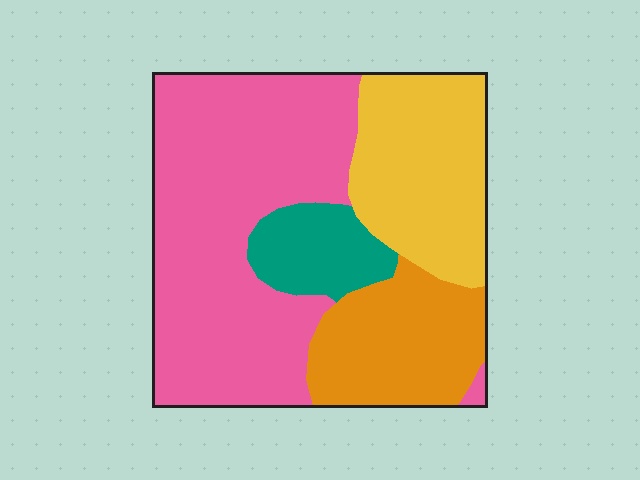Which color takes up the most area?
Pink, at roughly 50%.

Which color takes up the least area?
Teal, at roughly 10%.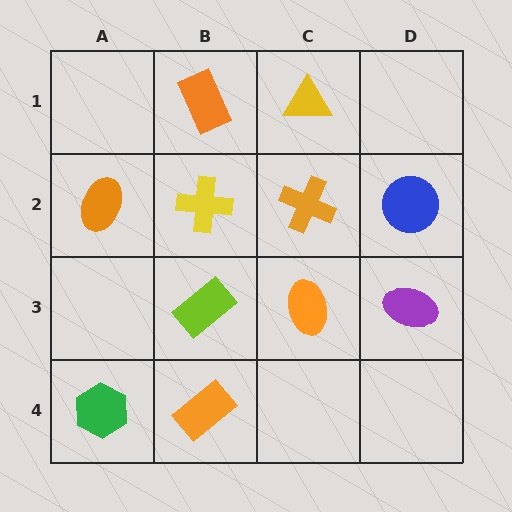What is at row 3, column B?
A lime rectangle.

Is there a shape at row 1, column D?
No, that cell is empty.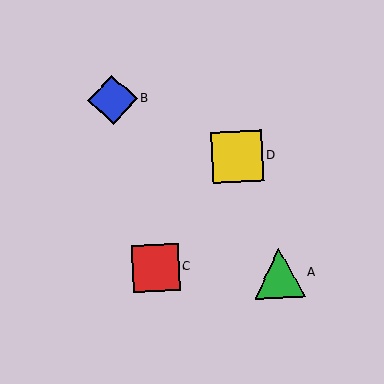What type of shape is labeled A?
Shape A is a green triangle.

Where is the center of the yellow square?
The center of the yellow square is at (238, 157).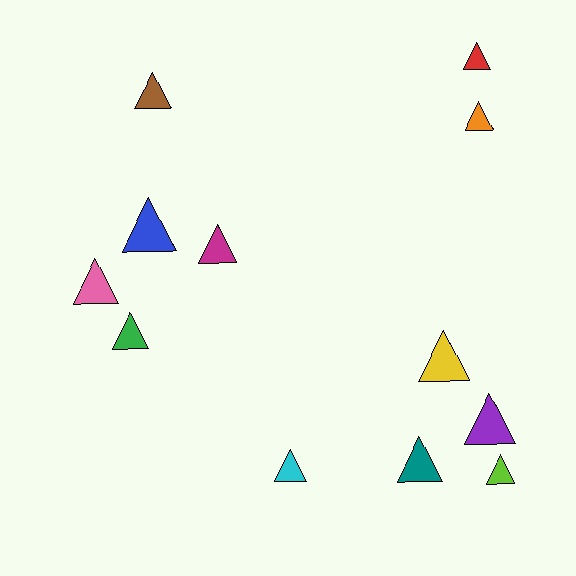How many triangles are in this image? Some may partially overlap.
There are 12 triangles.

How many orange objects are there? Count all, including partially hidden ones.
There is 1 orange object.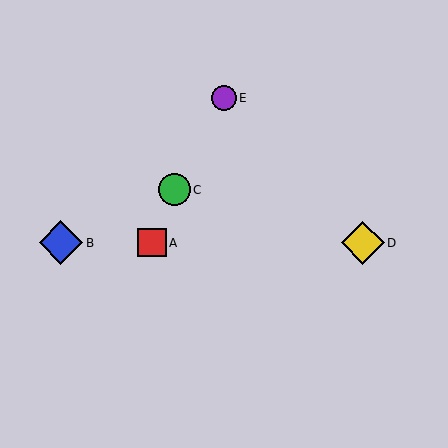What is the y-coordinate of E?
Object E is at y≈98.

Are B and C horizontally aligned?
No, B is at y≈243 and C is at y≈190.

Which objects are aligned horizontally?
Objects A, B, D are aligned horizontally.